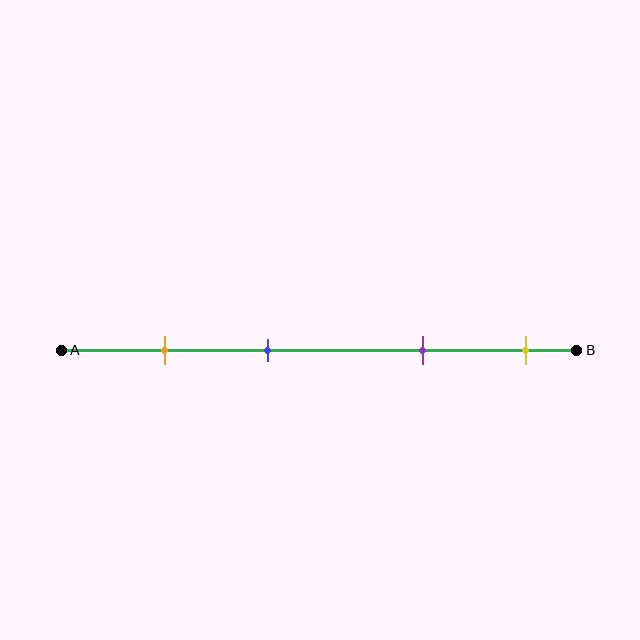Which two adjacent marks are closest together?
The orange and blue marks are the closest adjacent pair.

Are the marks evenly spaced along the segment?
No, the marks are not evenly spaced.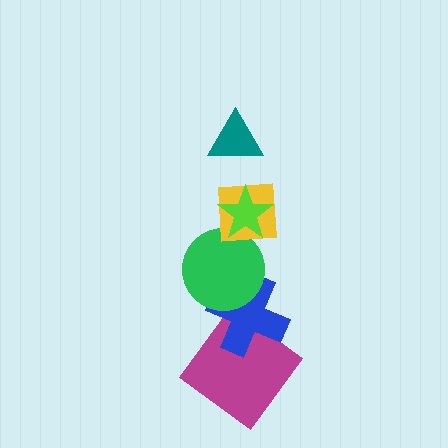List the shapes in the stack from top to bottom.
From top to bottom: the teal triangle, the lime star, the yellow square, the green circle, the blue cross, the magenta diamond.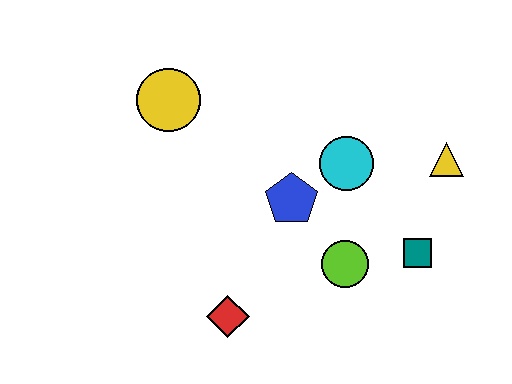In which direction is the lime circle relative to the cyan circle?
The lime circle is below the cyan circle.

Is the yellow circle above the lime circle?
Yes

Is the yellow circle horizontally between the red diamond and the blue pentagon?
No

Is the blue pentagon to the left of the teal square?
Yes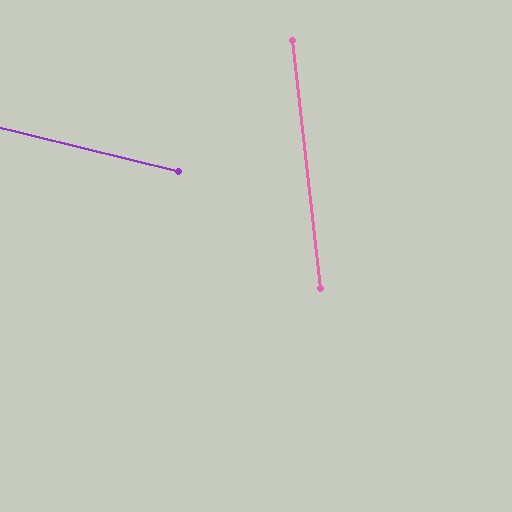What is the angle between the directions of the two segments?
Approximately 70 degrees.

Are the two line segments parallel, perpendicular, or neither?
Neither parallel nor perpendicular — they differ by about 70°.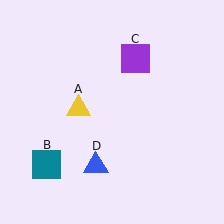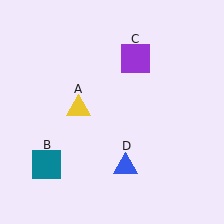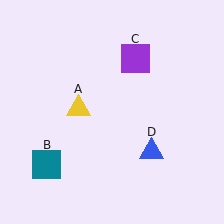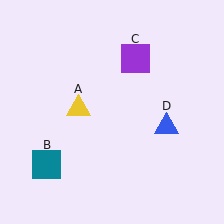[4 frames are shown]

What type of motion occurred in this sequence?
The blue triangle (object D) rotated counterclockwise around the center of the scene.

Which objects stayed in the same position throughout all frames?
Yellow triangle (object A) and teal square (object B) and purple square (object C) remained stationary.